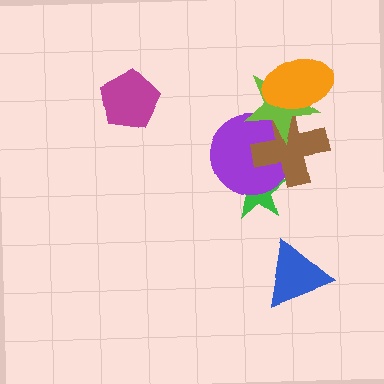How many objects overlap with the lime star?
3 objects overlap with the lime star.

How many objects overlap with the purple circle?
3 objects overlap with the purple circle.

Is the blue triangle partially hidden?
No, no other shape covers it.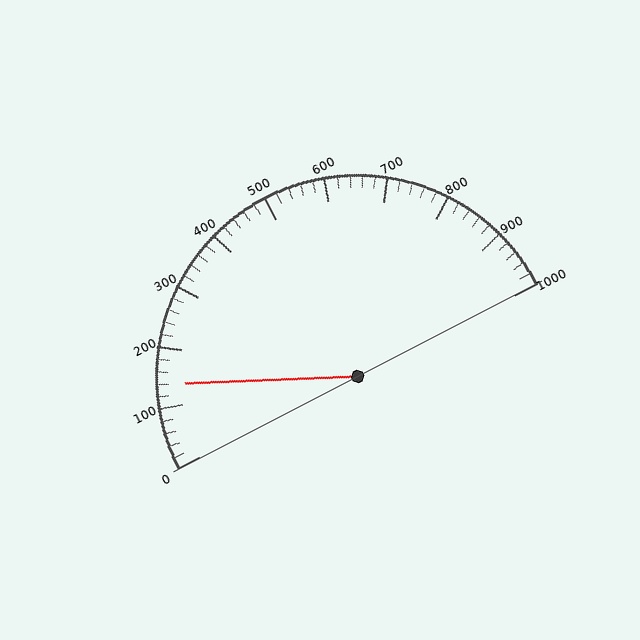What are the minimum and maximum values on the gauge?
The gauge ranges from 0 to 1000.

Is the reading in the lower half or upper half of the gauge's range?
The reading is in the lower half of the range (0 to 1000).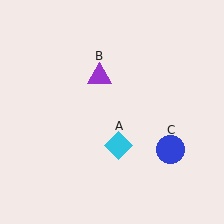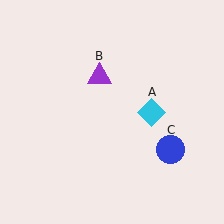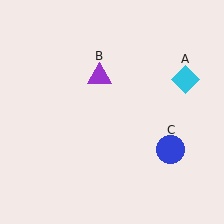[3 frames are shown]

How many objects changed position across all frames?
1 object changed position: cyan diamond (object A).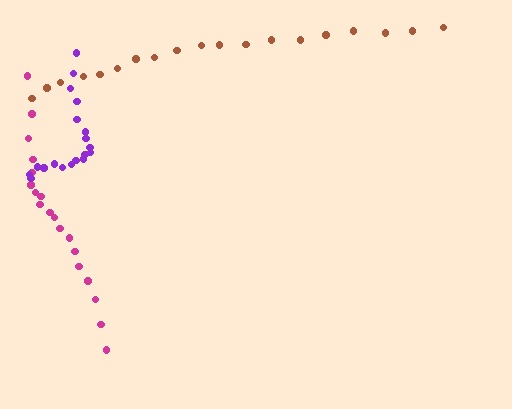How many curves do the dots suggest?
There are 3 distinct paths.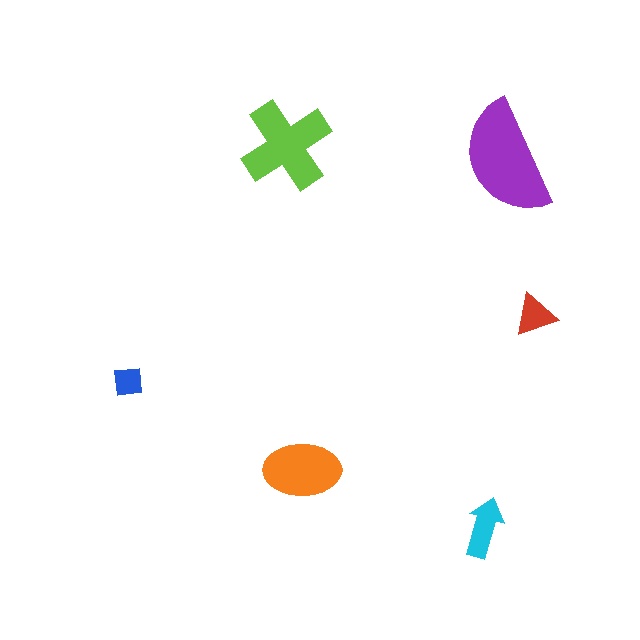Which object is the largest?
The purple semicircle.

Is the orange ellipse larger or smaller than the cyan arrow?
Larger.